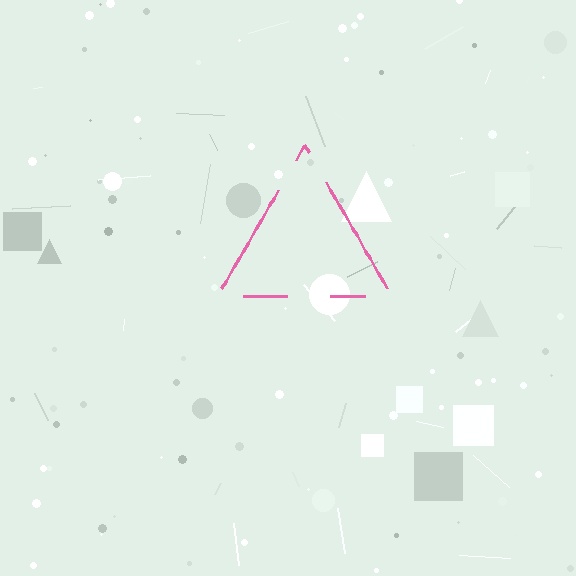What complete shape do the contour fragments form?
The contour fragments form a triangle.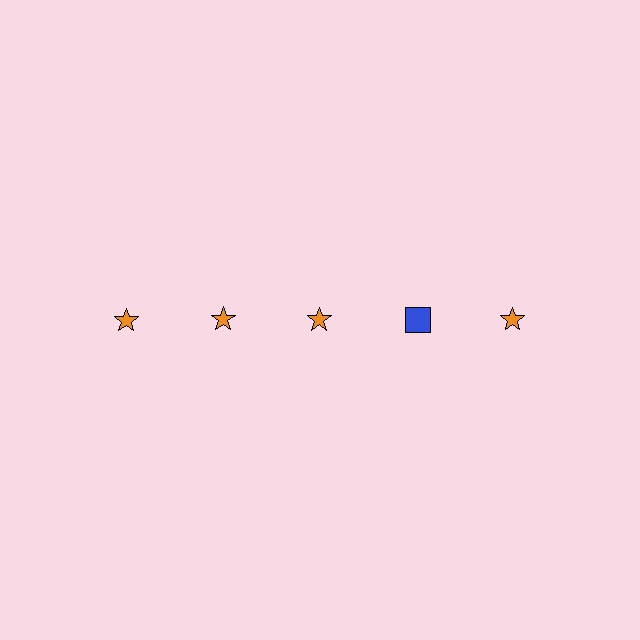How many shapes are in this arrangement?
There are 5 shapes arranged in a grid pattern.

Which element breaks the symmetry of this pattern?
The blue square in the top row, second from right column breaks the symmetry. All other shapes are orange stars.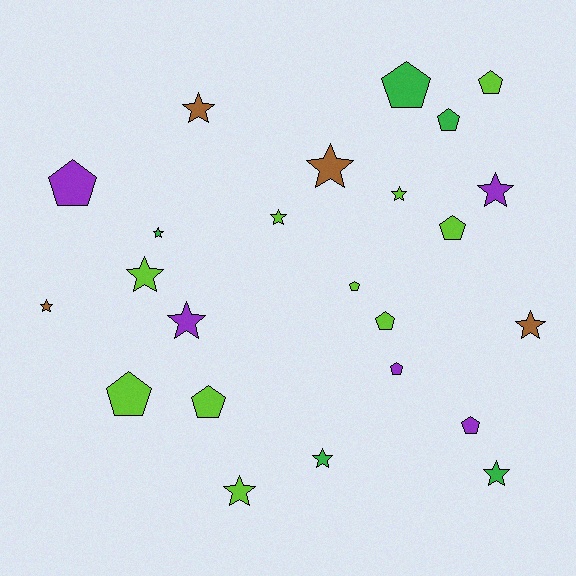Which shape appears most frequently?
Star, with 13 objects.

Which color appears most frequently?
Lime, with 10 objects.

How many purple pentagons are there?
There are 3 purple pentagons.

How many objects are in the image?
There are 24 objects.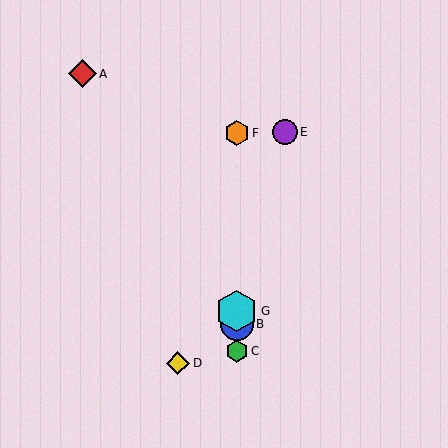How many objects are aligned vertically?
4 objects (B, C, F, G) are aligned vertically.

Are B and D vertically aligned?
No, B is at x≈237 and D is at x≈178.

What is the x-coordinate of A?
Object A is at x≈83.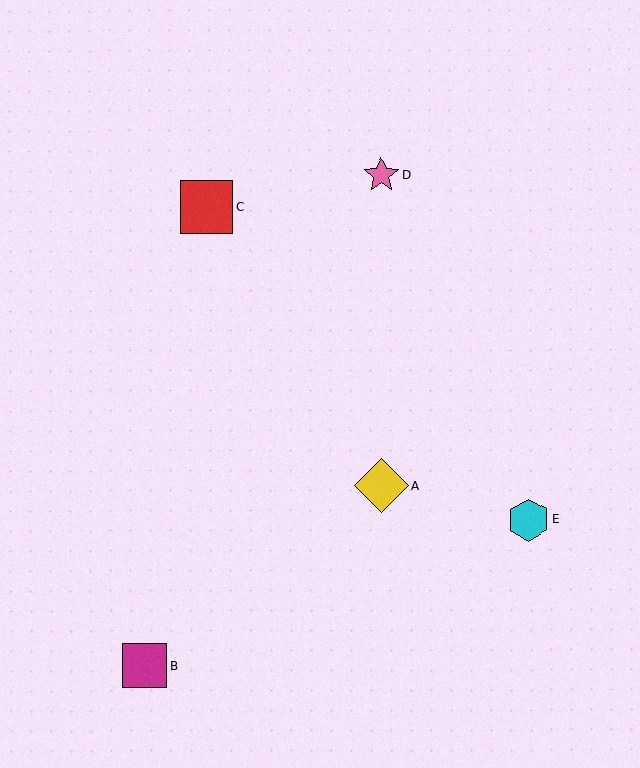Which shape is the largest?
The yellow diamond (labeled A) is the largest.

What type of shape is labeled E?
Shape E is a cyan hexagon.